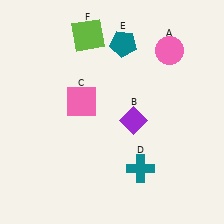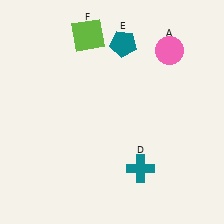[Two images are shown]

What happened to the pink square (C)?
The pink square (C) was removed in Image 2. It was in the top-left area of Image 1.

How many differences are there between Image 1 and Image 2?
There are 2 differences between the two images.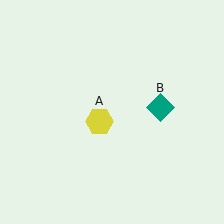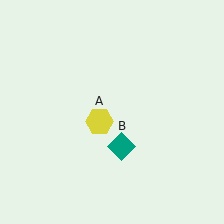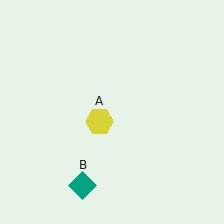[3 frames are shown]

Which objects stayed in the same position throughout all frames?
Yellow hexagon (object A) remained stationary.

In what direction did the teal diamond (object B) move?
The teal diamond (object B) moved down and to the left.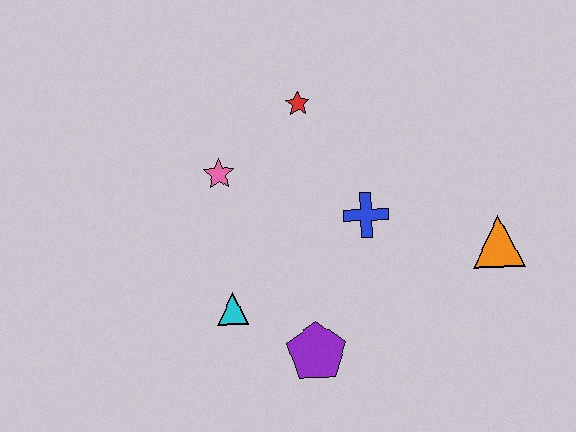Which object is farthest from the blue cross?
The cyan triangle is farthest from the blue cross.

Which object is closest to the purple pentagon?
The cyan triangle is closest to the purple pentagon.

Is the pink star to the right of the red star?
No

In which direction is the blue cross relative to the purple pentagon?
The blue cross is above the purple pentagon.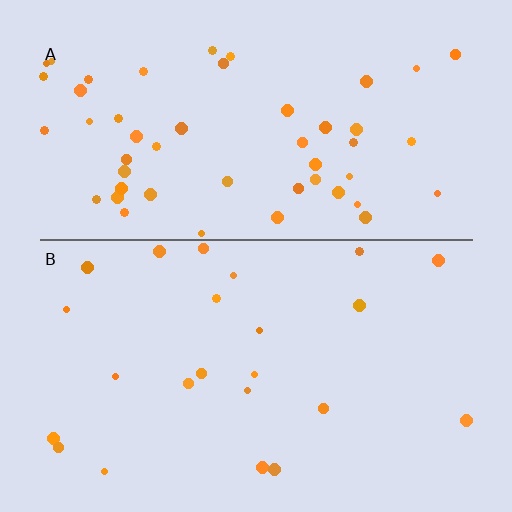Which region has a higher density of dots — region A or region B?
A (the top).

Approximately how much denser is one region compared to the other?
Approximately 2.2× — region A over region B.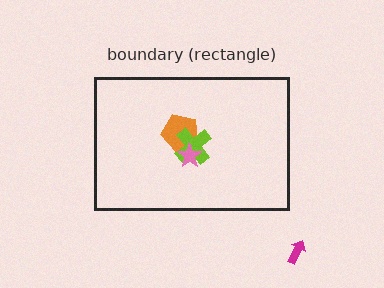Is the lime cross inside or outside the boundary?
Inside.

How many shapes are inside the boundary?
3 inside, 1 outside.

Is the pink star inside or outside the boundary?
Inside.